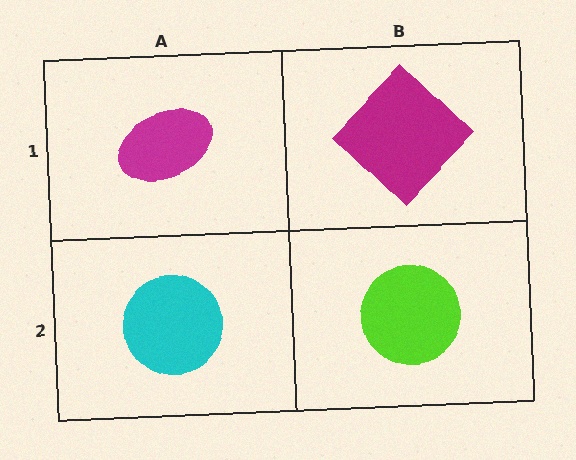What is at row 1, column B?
A magenta diamond.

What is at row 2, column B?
A lime circle.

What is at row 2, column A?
A cyan circle.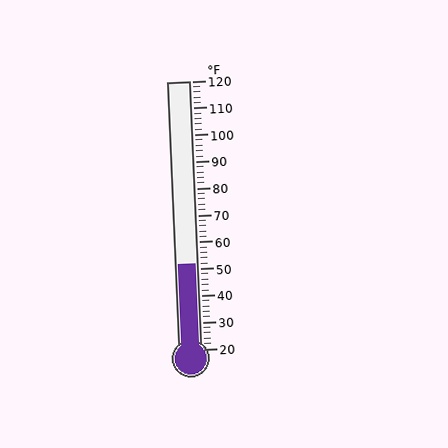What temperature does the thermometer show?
The thermometer shows approximately 52°F.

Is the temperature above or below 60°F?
The temperature is below 60°F.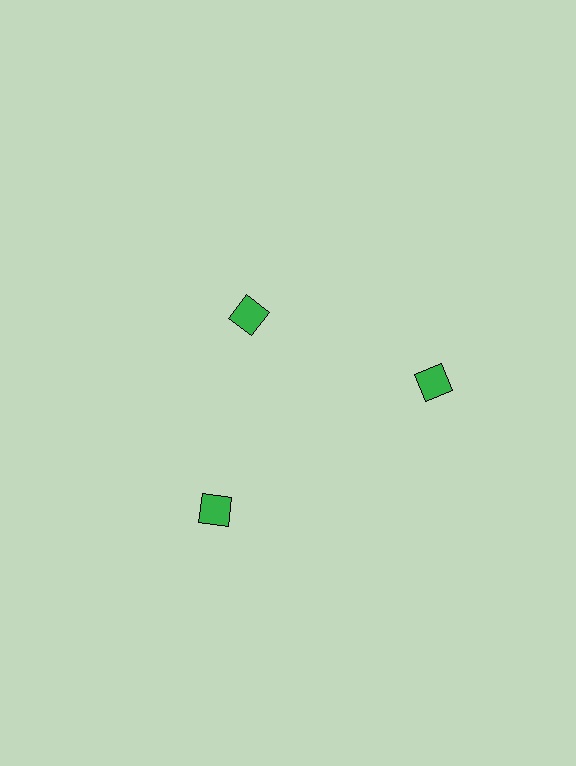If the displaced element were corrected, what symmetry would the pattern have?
It would have 3-fold rotational symmetry — the pattern would map onto itself every 120 degrees.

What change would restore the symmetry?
The symmetry would be restored by moving it outward, back onto the ring so that all 3 diamonds sit at equal angles and equal distance from the center.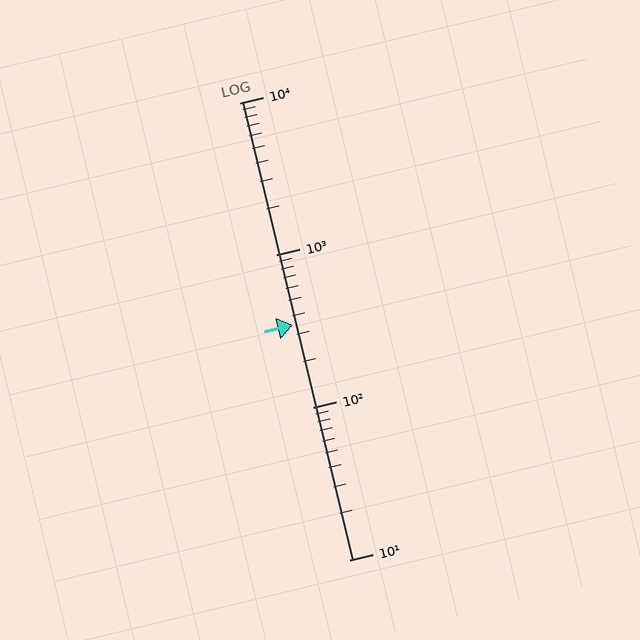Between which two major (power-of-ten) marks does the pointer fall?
The pointer is between 100 and 1000.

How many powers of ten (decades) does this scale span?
The scale spans 3 decades, from 10 to 10000.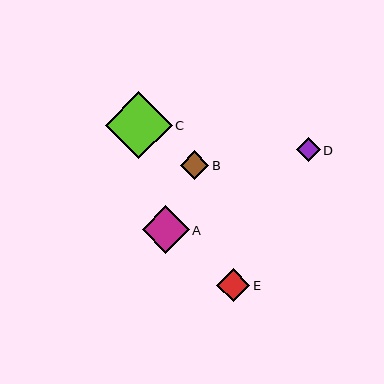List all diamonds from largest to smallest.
From largest to smallest: C, A, E, B, D.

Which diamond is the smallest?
Diamond D is the smallest with a size of approximately 24 pixels.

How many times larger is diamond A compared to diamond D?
Diamond A is approximately 2.0 times the size of diamond D.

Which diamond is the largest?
Diamond C is the largest with a size of approximately 67 pixels.